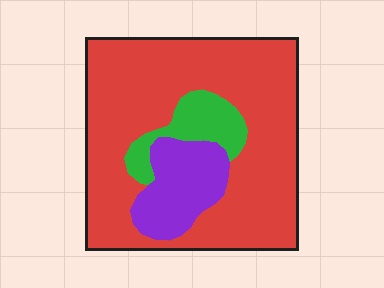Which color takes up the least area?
Green, at roughly 10%.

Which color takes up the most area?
Red, at roughly 75%.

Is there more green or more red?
Red.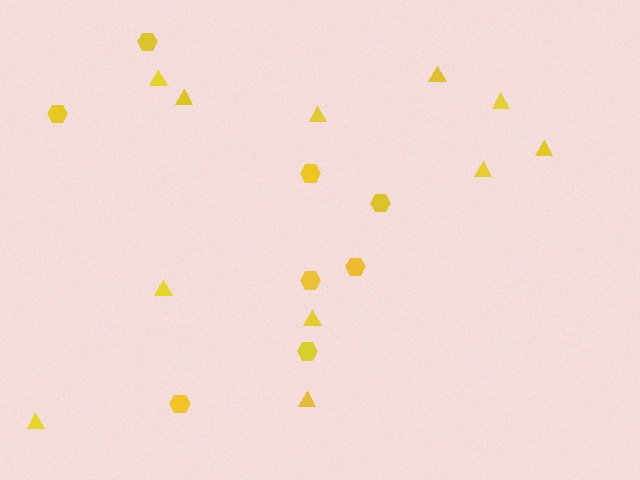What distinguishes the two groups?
There are 2 groups: one group of triangles (11) and one group of hexagons (8).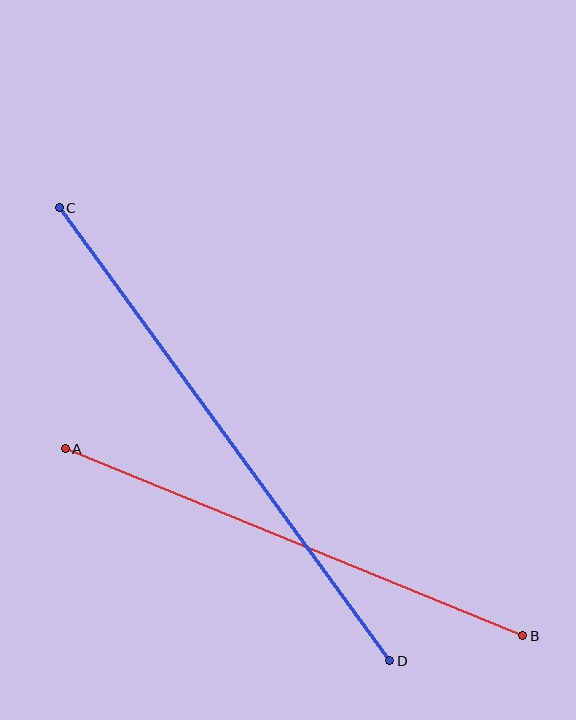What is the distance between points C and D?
The distance is approximately 561 pixels.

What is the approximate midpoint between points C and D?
The midpoint is at approximately (224, 434) pixels.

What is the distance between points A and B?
The distance is approximately 494 pixels.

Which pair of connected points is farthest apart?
Points C and D are farthest apart.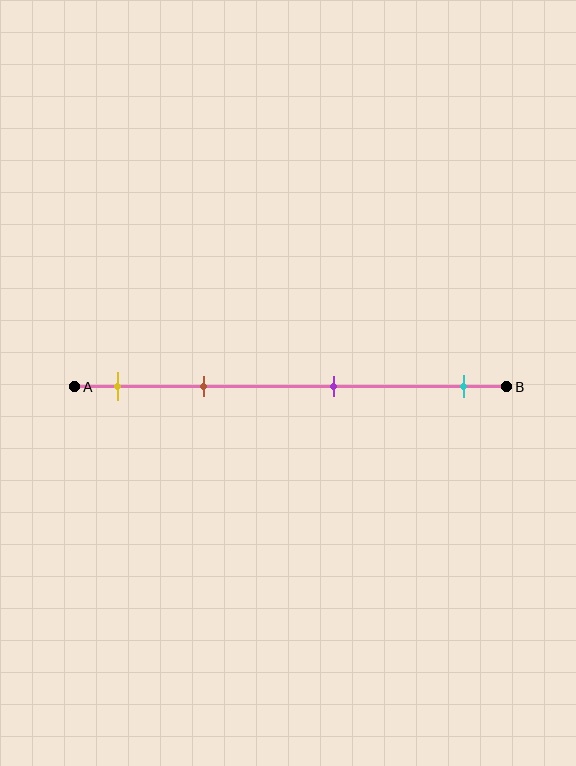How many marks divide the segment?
There are 4 marks dividing the segment.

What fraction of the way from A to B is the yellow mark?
The yellow mark is approximately 10% (0.1) of the way from A to B.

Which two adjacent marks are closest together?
The yellow and brown marks are the closest adjacent pair.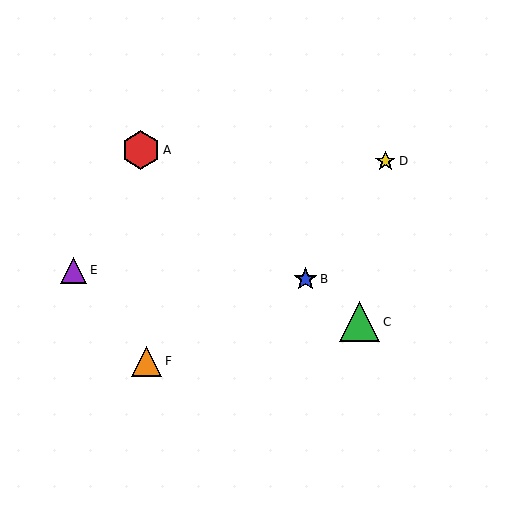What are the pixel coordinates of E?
Object E is at (74, 270).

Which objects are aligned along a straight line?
Objects A, B, C are aligned along a straight line.